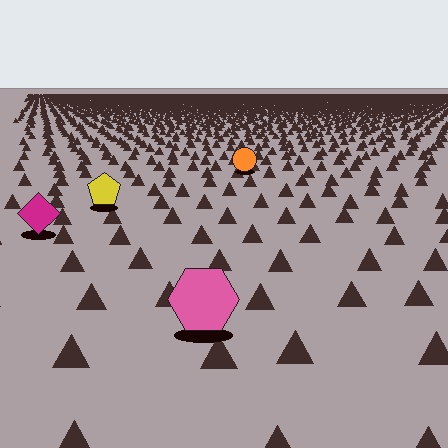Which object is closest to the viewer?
The pink hexagon is closest. The texture marks near it are larger and more spread out.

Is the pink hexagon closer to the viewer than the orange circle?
Yes. The pink hexagon is closer — you can tell from the texture gradient: the ground texture is coarser near it.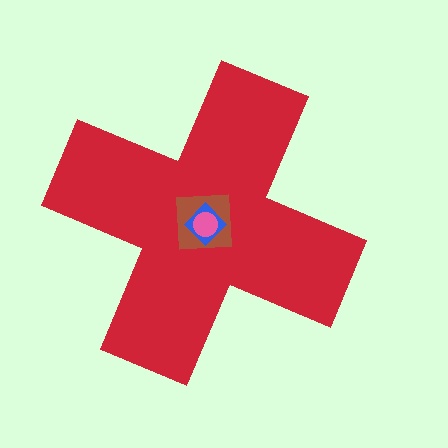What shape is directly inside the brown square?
The blue diamond.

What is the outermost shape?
The red cross.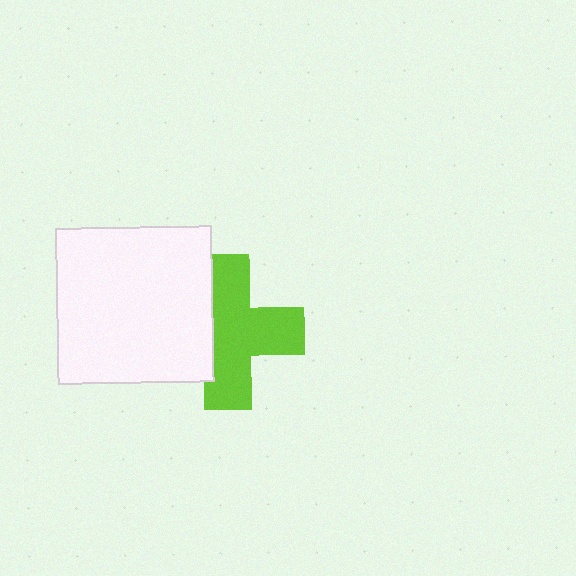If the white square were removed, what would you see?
You would see the complete lime cross.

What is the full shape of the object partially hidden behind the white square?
The partially hidden object is a lime cross.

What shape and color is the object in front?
The object in front is a white square.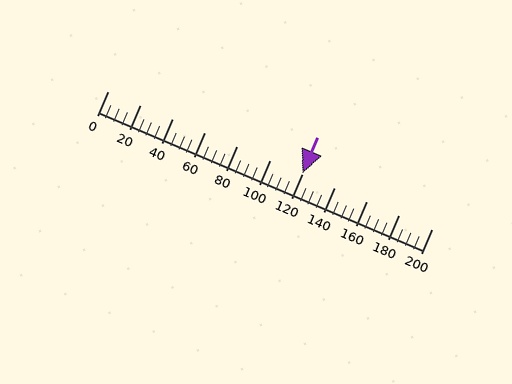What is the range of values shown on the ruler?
The ruler shows values from 0 to 200.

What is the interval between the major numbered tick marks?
The major tick marks are spaced 20 units apart.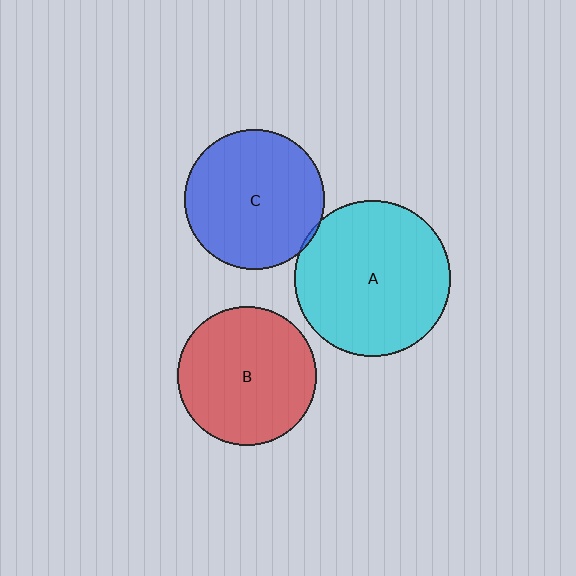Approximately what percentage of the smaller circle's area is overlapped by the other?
Approximately 5%.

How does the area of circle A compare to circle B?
Approximately 1.3 times.